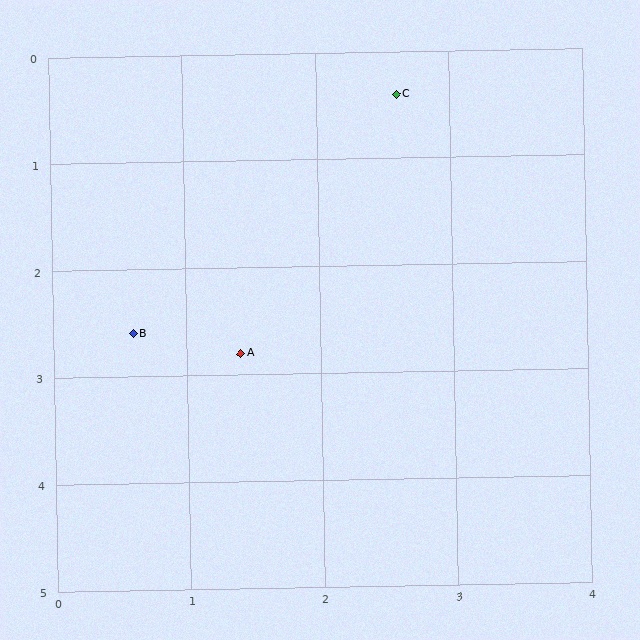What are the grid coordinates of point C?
Point C is at approximately (2.6, 0.4).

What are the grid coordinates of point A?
Point A is at approximately (1.4, 2.8).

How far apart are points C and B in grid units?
Points C and B are about 3.0 grid units apart.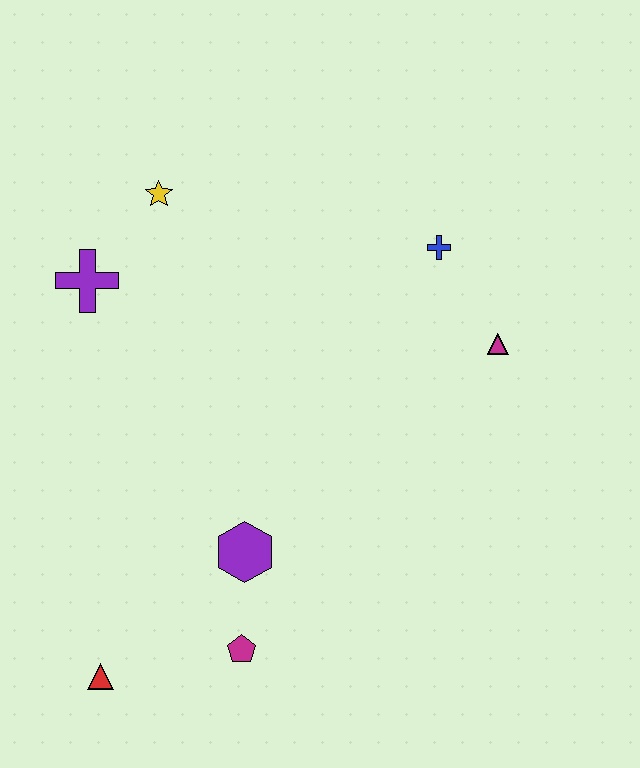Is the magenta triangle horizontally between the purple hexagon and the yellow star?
No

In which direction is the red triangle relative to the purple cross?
The red triangle is below the purple cross.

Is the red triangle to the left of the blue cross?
Yes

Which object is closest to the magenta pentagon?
The purple hexagon is closest to the magenta pentagon.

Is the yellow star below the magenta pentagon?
No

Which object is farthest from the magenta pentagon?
The yellow star is farthest from the magenta pentagon.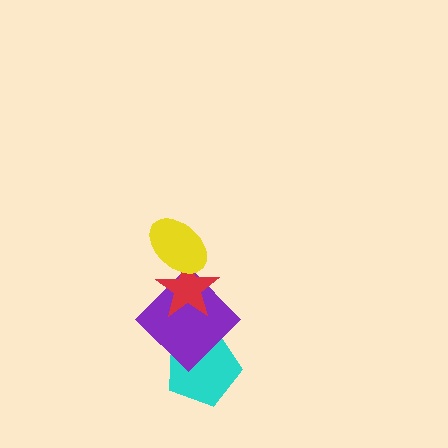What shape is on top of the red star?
The yellow ellipse is on top of the red star.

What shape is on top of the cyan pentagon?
The purple diamond is on top of the cyan pentagon.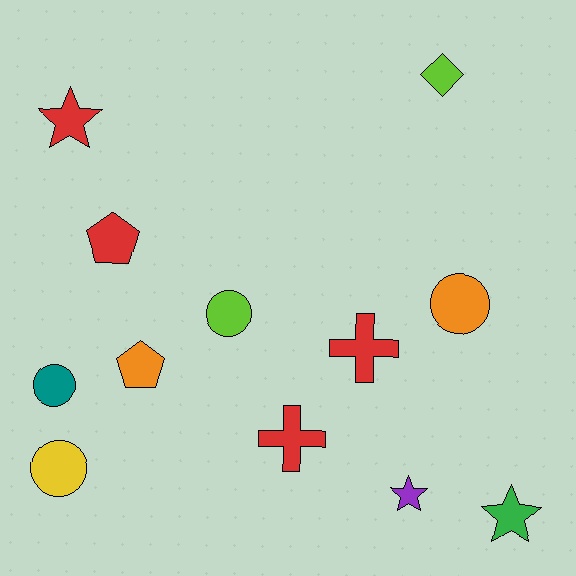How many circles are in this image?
There are 4 circles.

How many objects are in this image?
There are 12 objects.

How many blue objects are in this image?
There are no blue objects.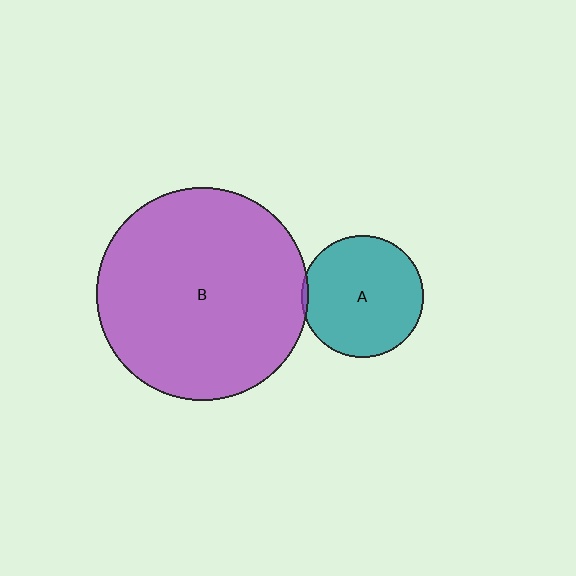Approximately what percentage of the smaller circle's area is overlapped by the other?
Approximately 5%.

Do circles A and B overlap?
Yes.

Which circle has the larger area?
Circle B (purple).